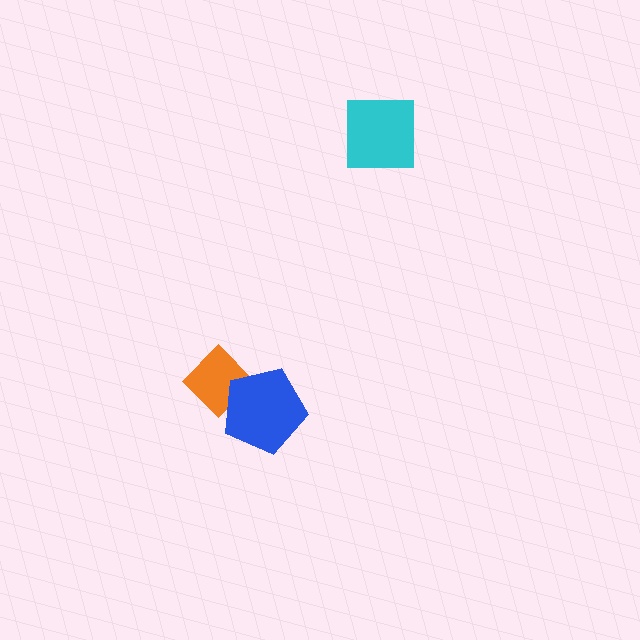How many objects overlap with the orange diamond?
1 object overlaps with the orange diamond.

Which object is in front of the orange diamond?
The blue pentagon is in front of the orange diamond.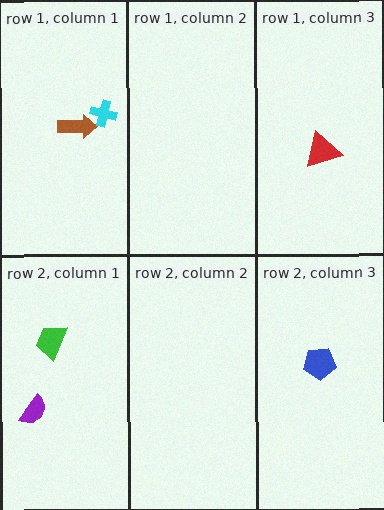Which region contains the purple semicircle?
The row 2, column 1 region.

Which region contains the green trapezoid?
The row 2, column 1 region.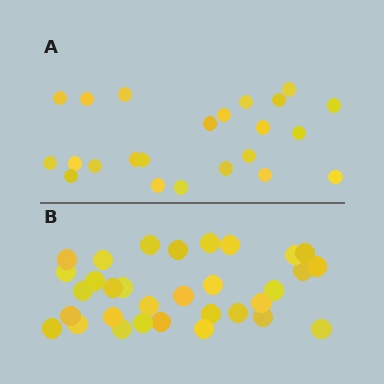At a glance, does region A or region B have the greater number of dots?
Region B (the bottom region) has more dots.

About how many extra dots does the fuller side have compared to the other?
Region B has roughly 8 or so more dots than region A.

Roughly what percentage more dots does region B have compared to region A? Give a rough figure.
About 40% more.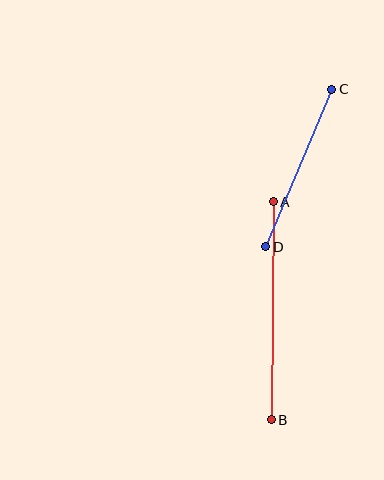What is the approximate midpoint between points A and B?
The midpoint is at approximately (272, 311) pixels.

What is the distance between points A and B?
The distance is approximately 218 pixels.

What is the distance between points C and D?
The distance is approximately 171 pixels.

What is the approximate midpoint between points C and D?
The midpoint is at approximately (299, 168) pixels.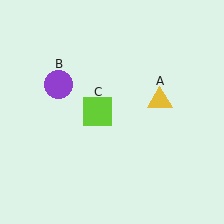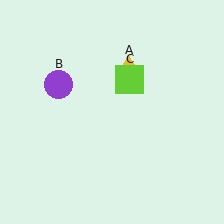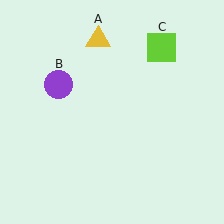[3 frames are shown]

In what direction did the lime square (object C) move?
The lime square (object C) moved up and to the right.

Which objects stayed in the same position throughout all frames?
Purple circle (object B) remained stationary.